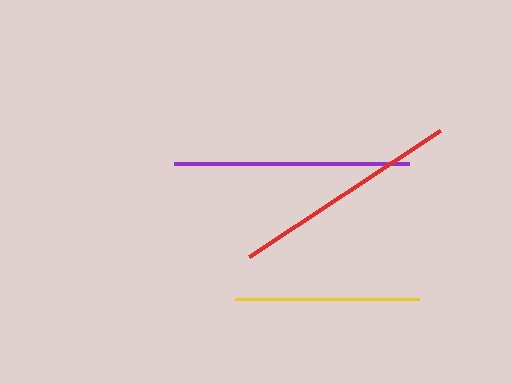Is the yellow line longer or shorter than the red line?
The red line is longer than the yellow line.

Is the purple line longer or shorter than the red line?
The purple line is longer than the red line.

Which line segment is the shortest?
The yellow line is the shortest at approximately 184 pixels.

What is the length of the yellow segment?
The yellow segment is approximately 184 pixels long.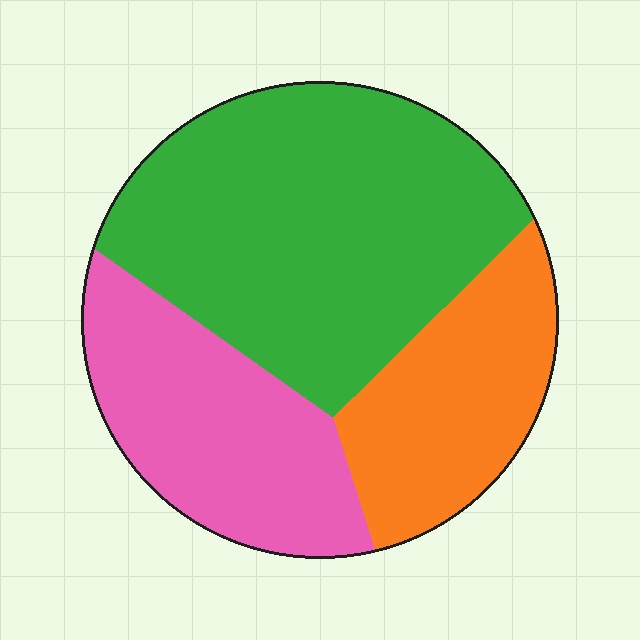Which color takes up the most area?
Green, at roughly 50%.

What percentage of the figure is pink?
Pink covers roughly 25% of the figure.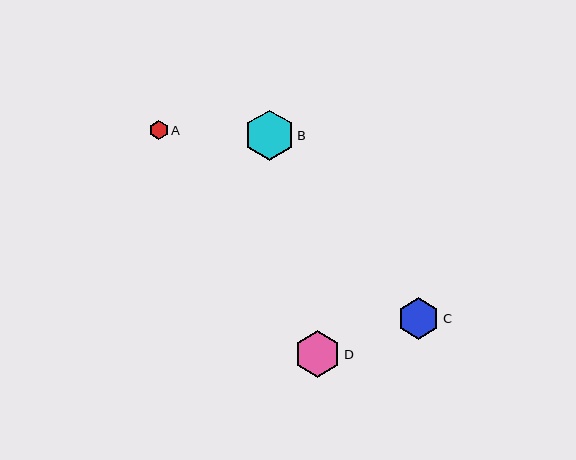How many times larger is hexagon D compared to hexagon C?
Hexagon D is approximately 1.1 times the size of hexagon C.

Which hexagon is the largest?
Hexagon B is the largest with a size of approximately 50 pixels.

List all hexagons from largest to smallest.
From largest to smallest: B, D, C, A.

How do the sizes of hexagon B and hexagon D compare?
Hexagon B and hexagon D are approximately the same size.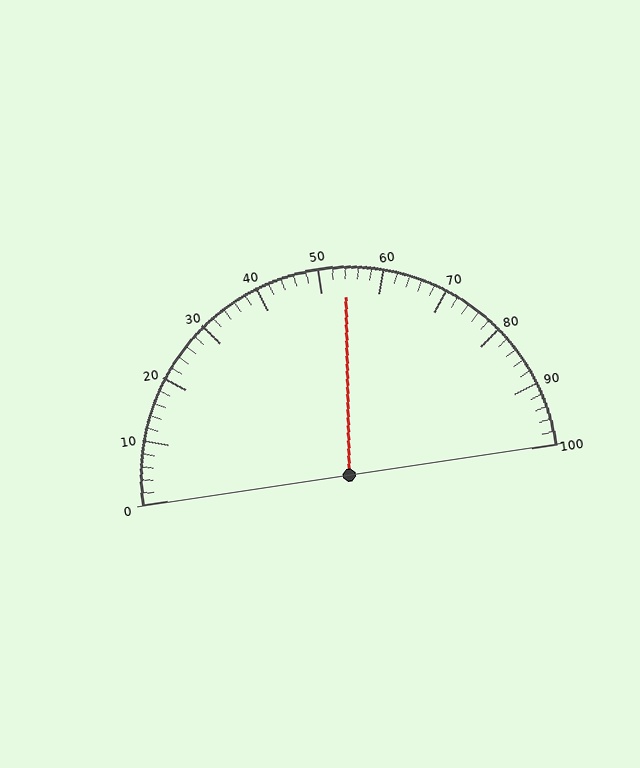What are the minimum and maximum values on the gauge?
The gauge ranges from 0 to 100.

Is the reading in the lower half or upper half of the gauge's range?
The reading is in the upper half of the range (0 to 100).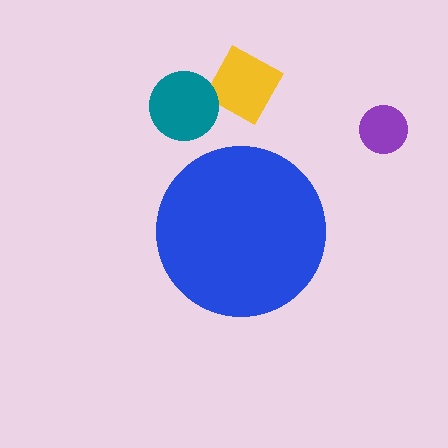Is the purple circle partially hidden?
No, the purple circle is fully visible.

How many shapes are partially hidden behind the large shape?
0 shapes are partially hidden.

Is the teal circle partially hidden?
No, the teal circle is fully visible.